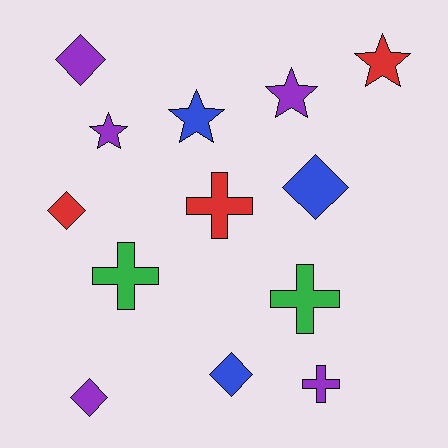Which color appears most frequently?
Purple, with 5 objects.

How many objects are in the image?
There are 13 objects.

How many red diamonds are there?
There is 1 red diamond.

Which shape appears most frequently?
Diamond, with 5 objects.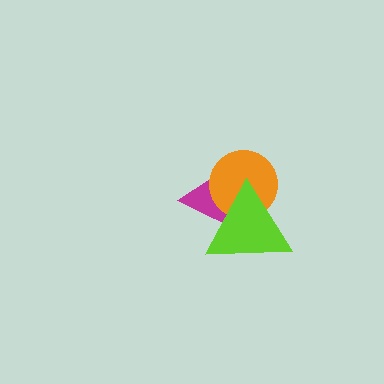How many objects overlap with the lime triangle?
2 objects overlap with the lime triangle.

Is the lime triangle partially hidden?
No, no other shape covers it.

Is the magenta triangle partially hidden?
Yes, it is partially covered by another shape.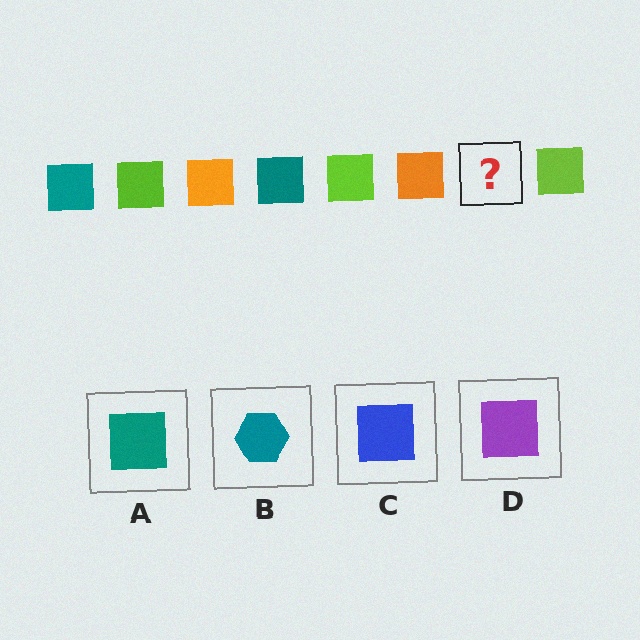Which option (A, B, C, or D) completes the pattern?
A.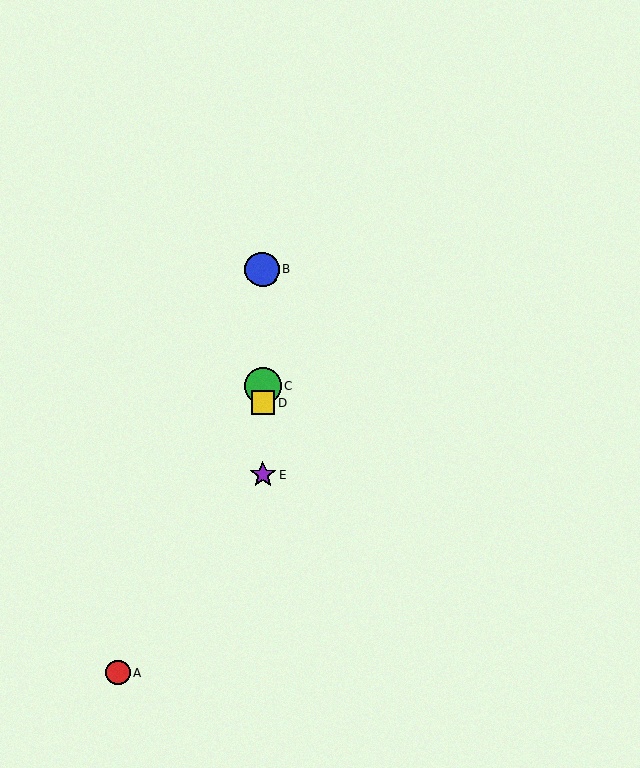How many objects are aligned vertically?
4 objects (B, C, D, E) are aligned vertically.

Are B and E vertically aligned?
Yes, both are at x≈262.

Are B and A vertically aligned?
No, B is at x≈262 and A is at x≈118.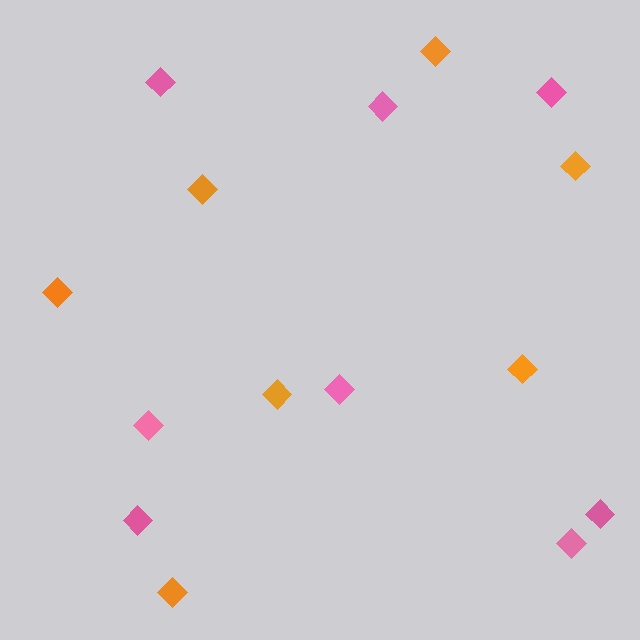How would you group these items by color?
There are 2 groups: one group of pink diamonds (8) and one group of orange diamonds (7).